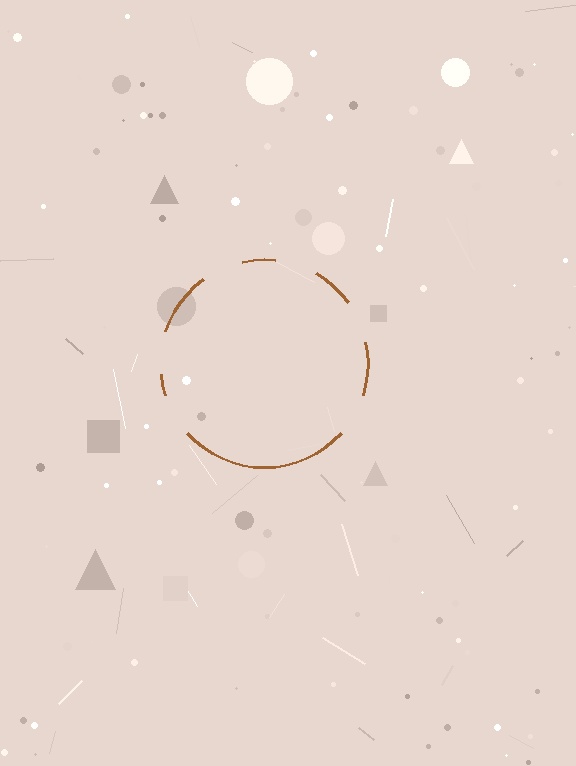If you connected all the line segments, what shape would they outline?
They would outline a circle.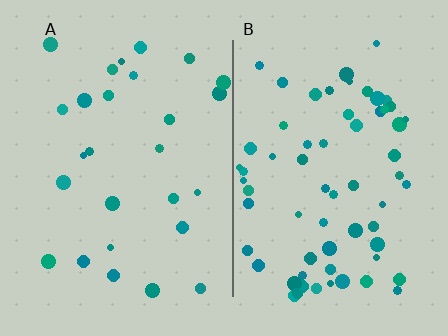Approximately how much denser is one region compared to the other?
Approximately 2.4× — region B over region A.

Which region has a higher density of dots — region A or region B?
B (the right).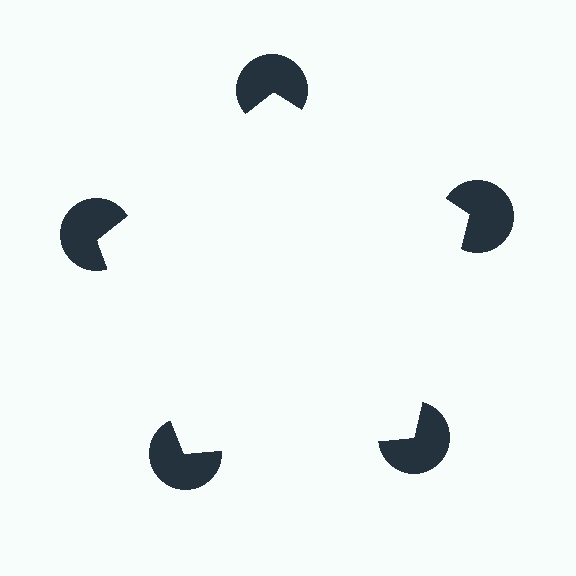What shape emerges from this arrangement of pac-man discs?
An illusory pentagon — its edges are inferred from the aligned wedge cuts in the pac-man discs, not physically drawn.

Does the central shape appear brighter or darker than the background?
It typically appears slightly brighter than the background, even though no actual brightness change is drawn.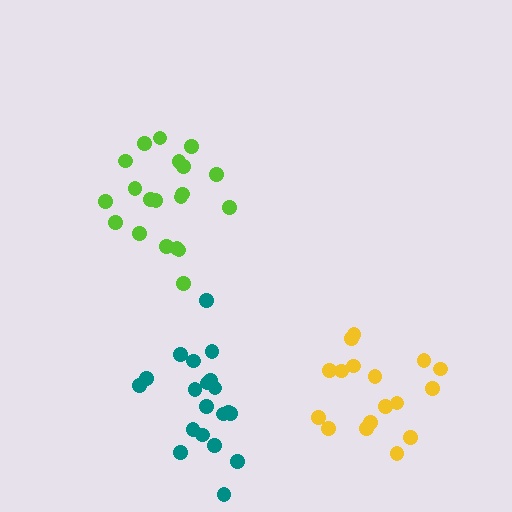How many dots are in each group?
Group 1: 17 dots, Group 2: 20 dots, Group 3: 20 dots (57 total).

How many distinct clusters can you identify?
There are 3 distinct clusters.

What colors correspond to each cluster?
The clusters are colored: yellow, teal, lime.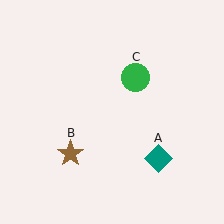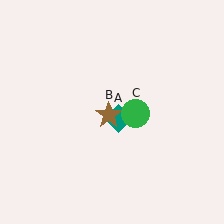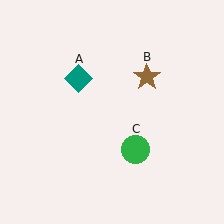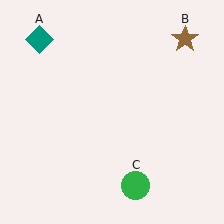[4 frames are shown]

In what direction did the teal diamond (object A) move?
The teal diamond (object A) moved up and to the left.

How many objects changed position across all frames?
3 objects changed position: teal diamond (object A), brown star (object B), green circle (object C).